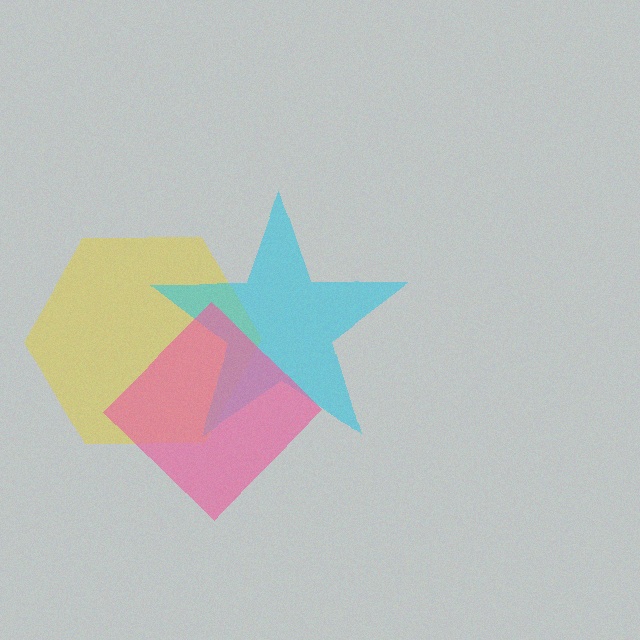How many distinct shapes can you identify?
There are 3 distinct shapes: a yellow hexagon, a cyan star, a pink diamond.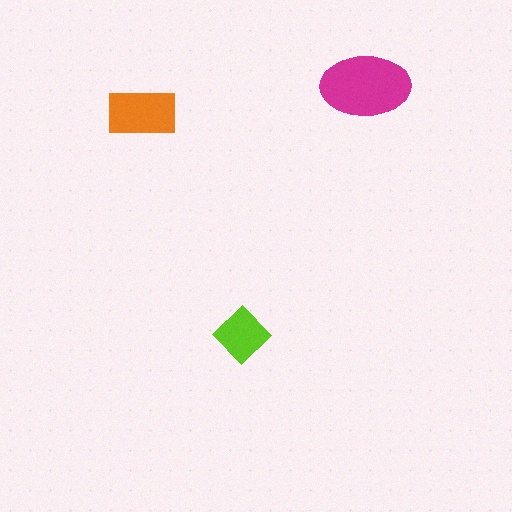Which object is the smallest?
The lime diamond.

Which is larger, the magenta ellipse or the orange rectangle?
The magenta ellipse.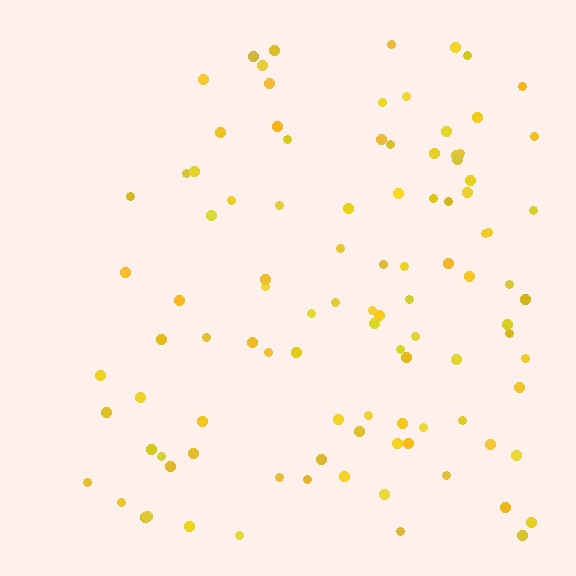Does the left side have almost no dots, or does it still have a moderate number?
Still a moderate number, just noticeably fewer than the right.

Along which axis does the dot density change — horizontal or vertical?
Horizontal.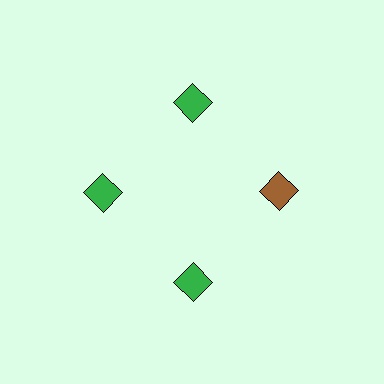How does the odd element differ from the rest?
It has a different color: brown instead of green.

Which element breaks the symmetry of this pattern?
The brown diamond at roughly the 3 o'clock position breaks the symmetry. All other shapes are green diamonds.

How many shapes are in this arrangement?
There are 4 shapes arranged in a ring pattern.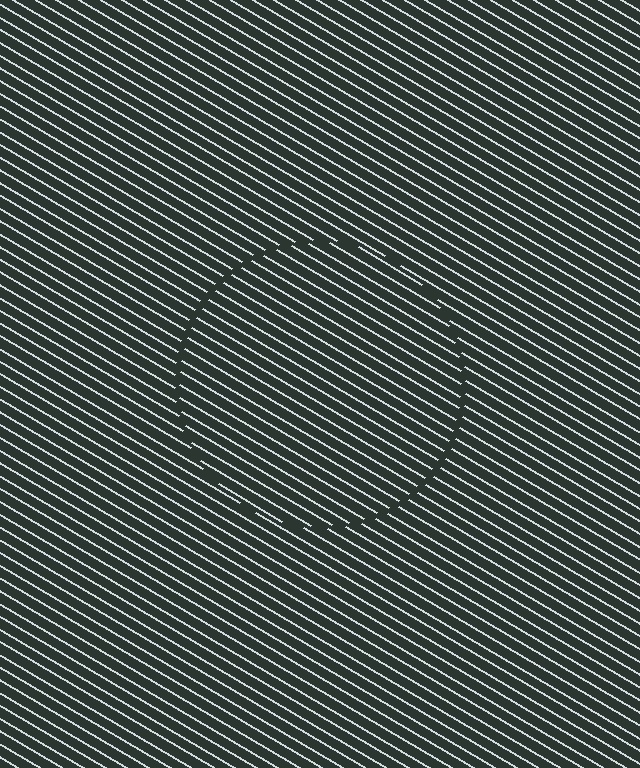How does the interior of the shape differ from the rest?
The interior of the shape contains the same grating, shifted by half a period — the contour is defined by the phase discontinuity where line-ends from the inner and outer gratings abut.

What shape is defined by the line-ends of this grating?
An illusory circle. The interior of the shape contains the same grating, shifted by half a period — the contour is defined by the phase discontinuity where line-ends from the inner and outer gratings abut.